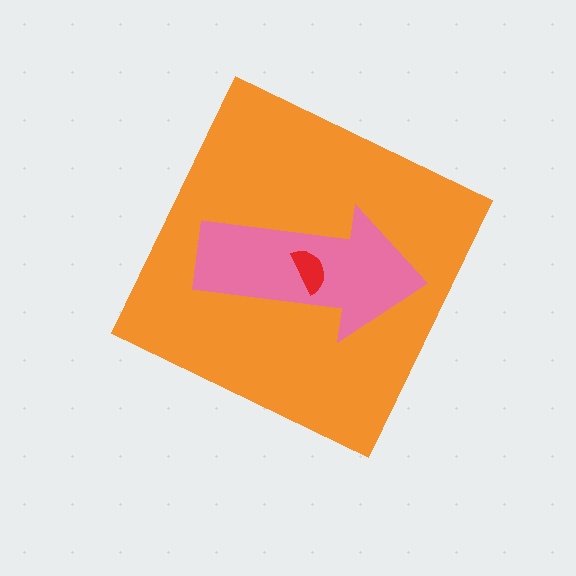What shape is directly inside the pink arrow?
The red semicircle.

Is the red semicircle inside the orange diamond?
Yes.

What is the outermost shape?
The orange diamond.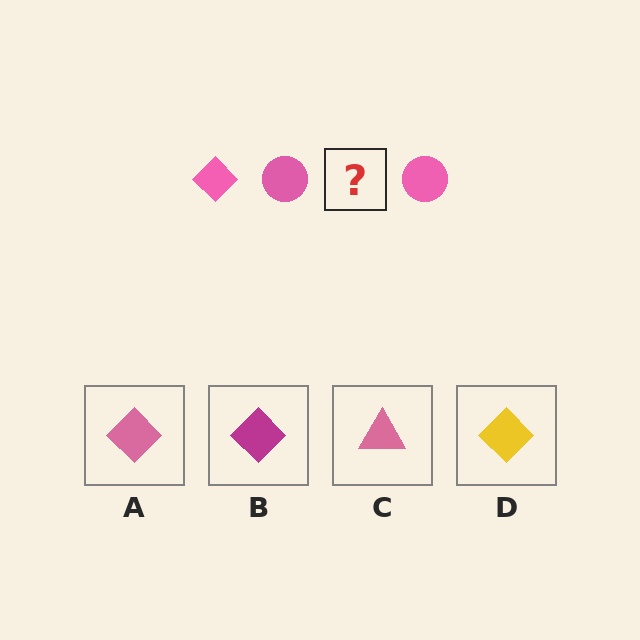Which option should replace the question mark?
Option A.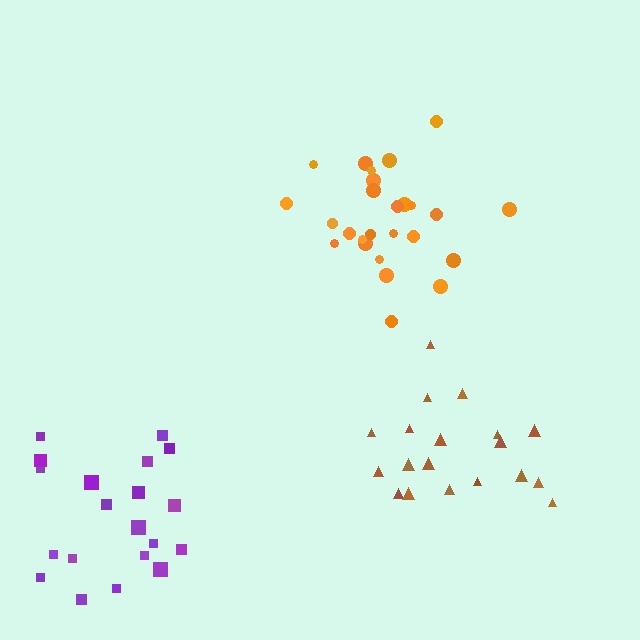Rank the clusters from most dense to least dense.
orange, brown, purple.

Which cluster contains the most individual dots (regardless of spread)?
Orange (26).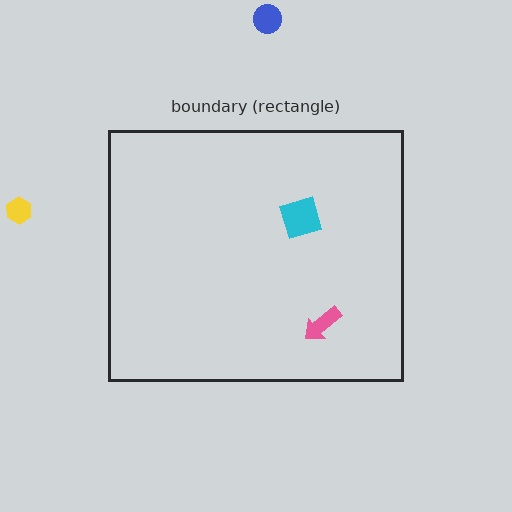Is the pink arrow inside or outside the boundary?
Inside.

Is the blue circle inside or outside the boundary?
Outside.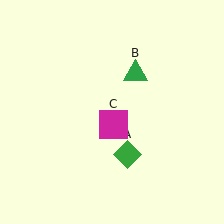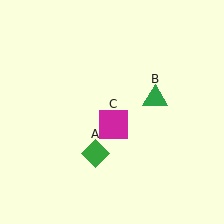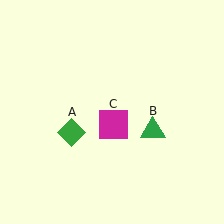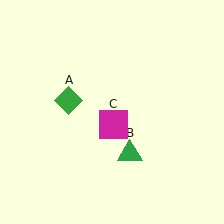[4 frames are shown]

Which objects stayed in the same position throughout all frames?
Magenta square (object C) remained stationary.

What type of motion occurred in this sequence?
The green diamond (object A), green triangle (object B) rotated clockwise around the center of the scene.